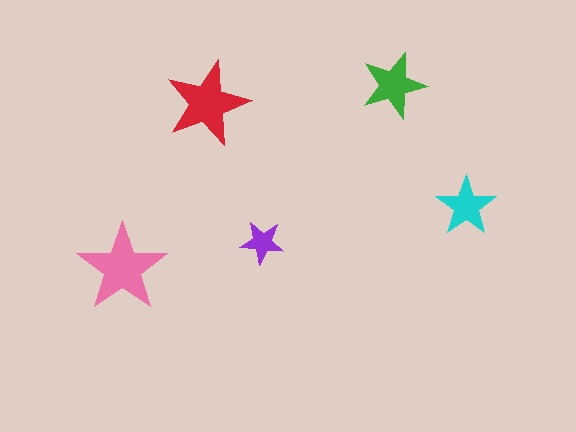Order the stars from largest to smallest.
the pink one, the red one, the green one, the cyan one, the purple one.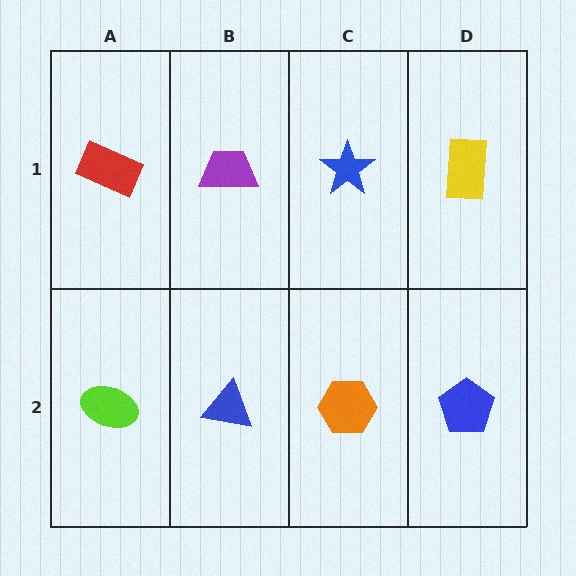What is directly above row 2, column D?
A yellow rectangle.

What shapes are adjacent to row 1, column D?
A blue pentagon (row 2, column D), a blue star (row 1, column C).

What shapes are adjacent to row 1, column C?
An orange hexagon (row 2, column C), a purple trapezoid (row 1, column B), a yellow rectangle (row 1, column D).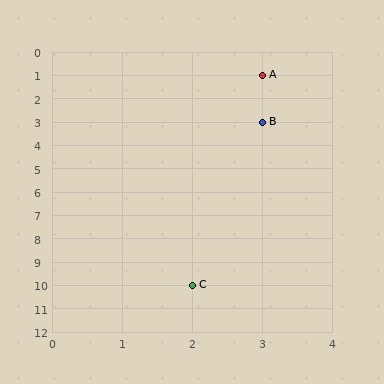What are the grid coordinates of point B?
Point B is at grid coordinates (3, 3).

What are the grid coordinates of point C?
Point C is at grid coordinates (2, 10).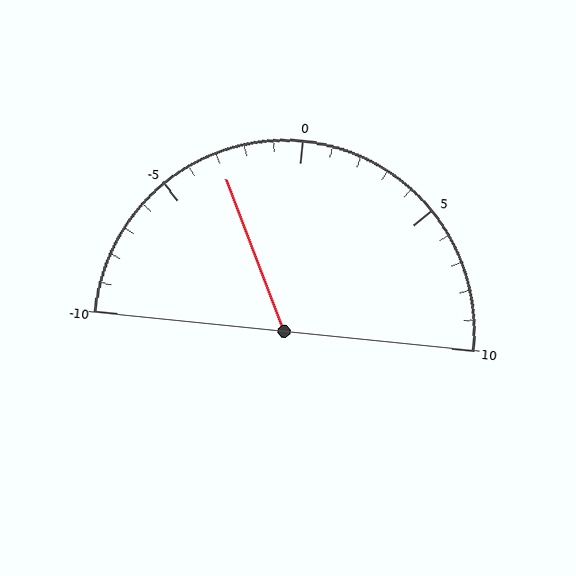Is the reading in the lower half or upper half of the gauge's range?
The reading is in the lower half of the range (-10 to 10).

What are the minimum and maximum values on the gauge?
The gauge ranges from -10 to 10.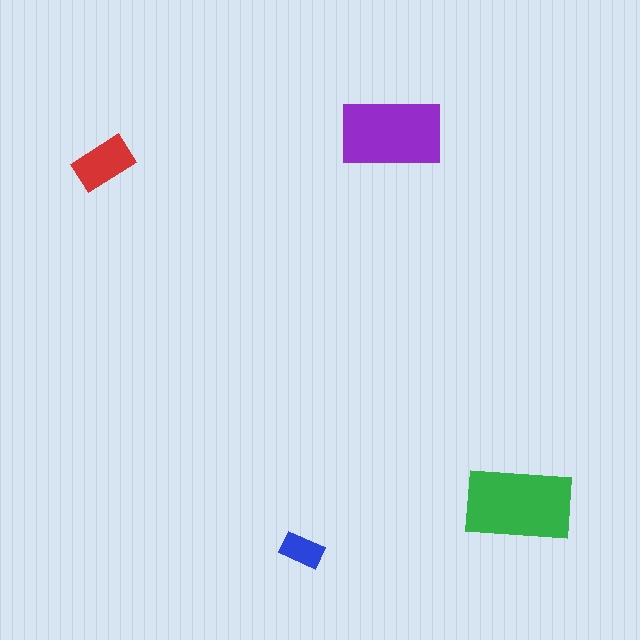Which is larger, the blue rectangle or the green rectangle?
The green one.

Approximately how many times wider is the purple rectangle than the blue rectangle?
About 2.5 times wider.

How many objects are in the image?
There are 4 objects in the image.